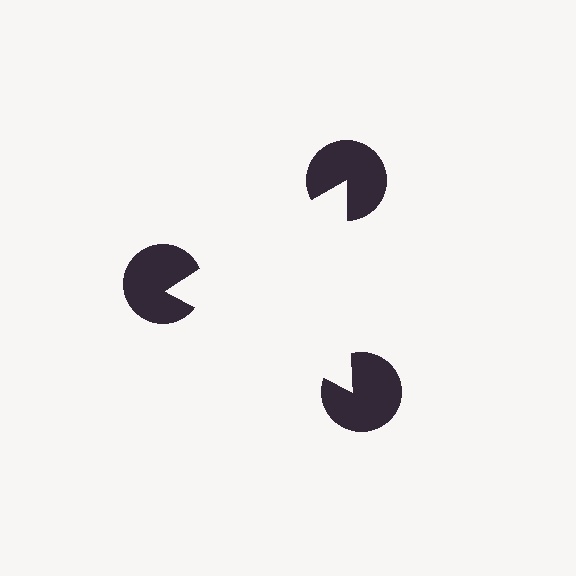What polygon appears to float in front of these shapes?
An illusory triangle — its edges are inferred from the aligned wedge cuts in the pac-man discs, not physically drawn.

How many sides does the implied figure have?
3 sides.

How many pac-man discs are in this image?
There are 3 — one at each vertex of the illusory triangle.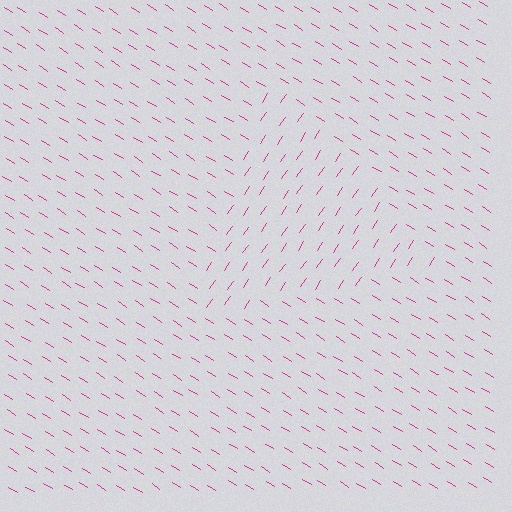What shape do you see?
I see a triangle.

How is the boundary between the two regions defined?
The boundary is defined purely by a change in line orientation (approximately 88 degrees difference). All lines are the same color and thickness.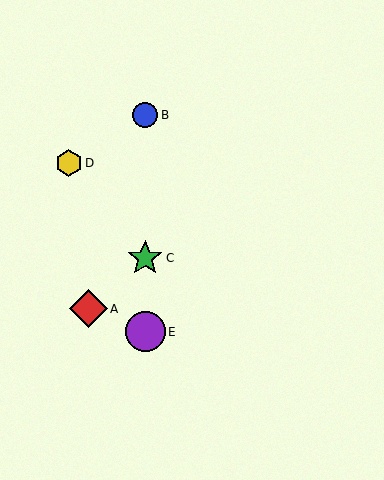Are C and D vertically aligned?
No, C is at x≈145 and D is at x≈69.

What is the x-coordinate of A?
Object A is at x≈88.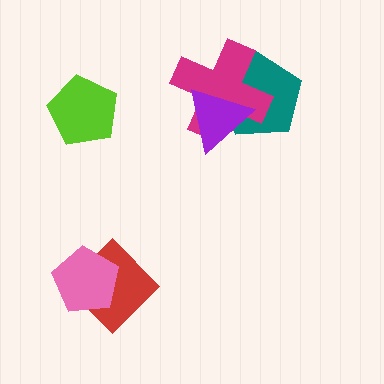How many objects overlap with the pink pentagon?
1 object overlaps with the pink pentagon.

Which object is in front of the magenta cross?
The purple triangle is in front of the magenta cross.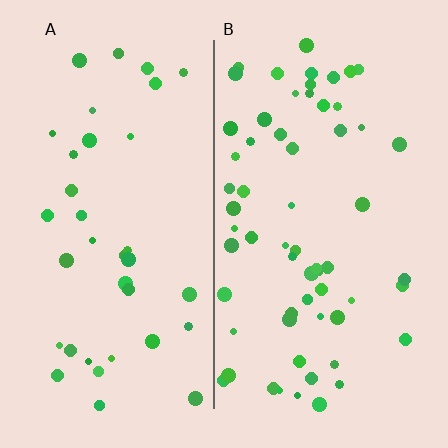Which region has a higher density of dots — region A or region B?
B (the right).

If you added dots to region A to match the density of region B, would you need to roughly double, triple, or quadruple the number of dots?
Approximately double.